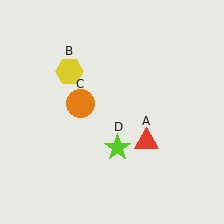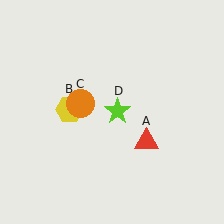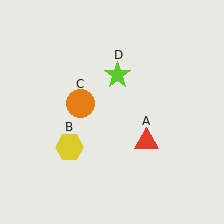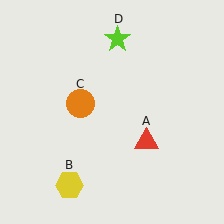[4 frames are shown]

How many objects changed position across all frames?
2 objects changed position: yellow hexagon (object B), lime star (object D).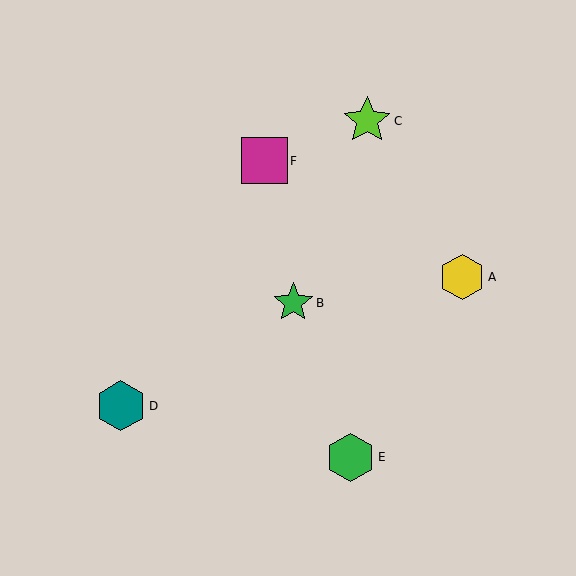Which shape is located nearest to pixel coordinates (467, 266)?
The yellow hexagon (labeled A) at (462, 277) is nearest to that location.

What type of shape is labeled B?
Shape B is a green star.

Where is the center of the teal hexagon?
The center of the teal hexagon is at (121, 406).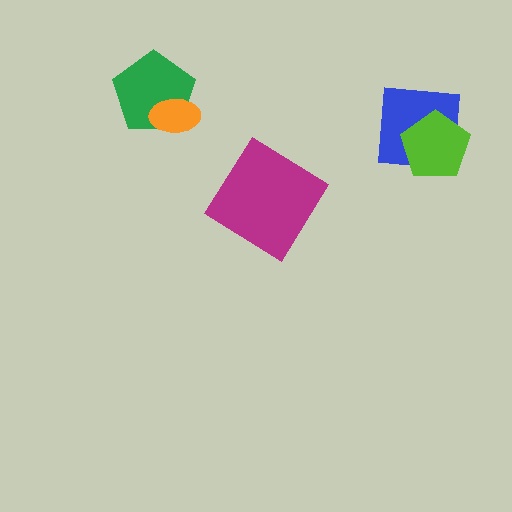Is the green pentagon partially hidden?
Yes, it is partially covered by another shape.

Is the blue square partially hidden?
Yes, it is partially covered by another shape.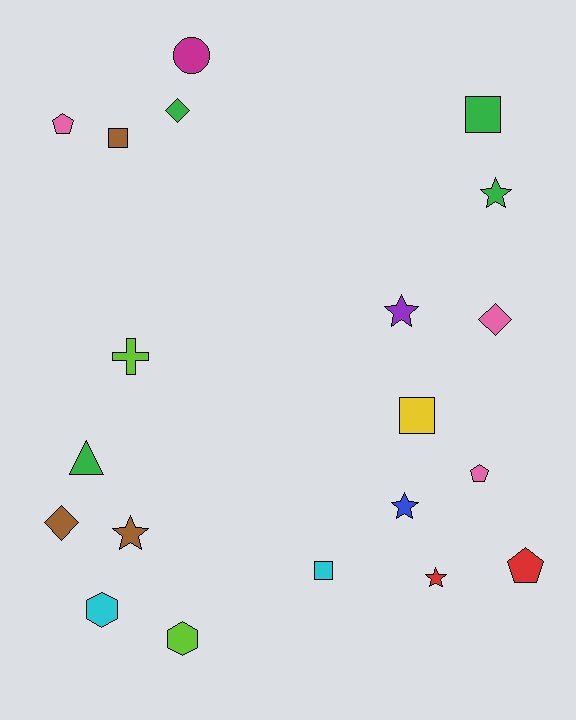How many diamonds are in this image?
There are 3 diamonds.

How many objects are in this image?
There are 20 objects.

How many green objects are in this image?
There are 4 green objects.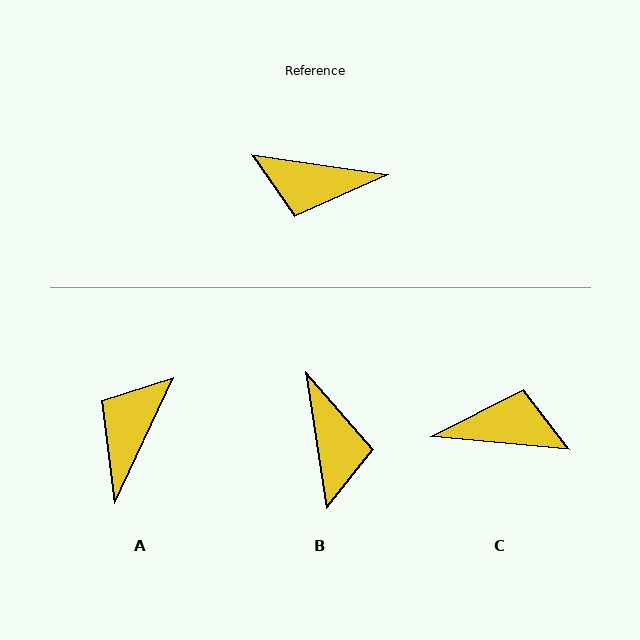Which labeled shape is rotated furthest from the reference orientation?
C, about 177 degrees away.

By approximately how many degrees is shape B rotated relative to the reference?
Approximately 107 degrees counter-clockwise.